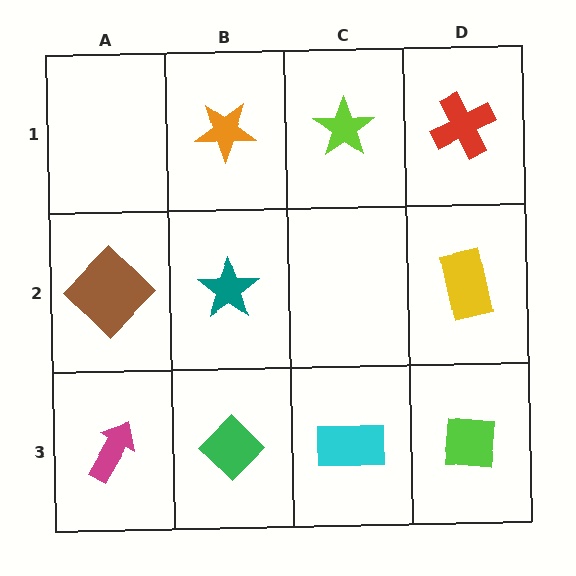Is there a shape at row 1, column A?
No, that cell is empty.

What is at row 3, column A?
A magenta arrow.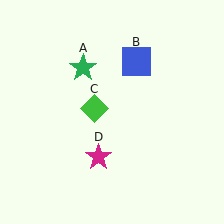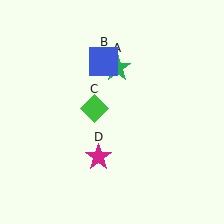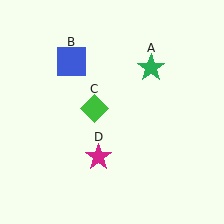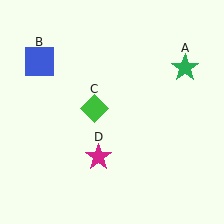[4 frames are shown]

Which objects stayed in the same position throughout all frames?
Green diamond (object C) and magenta star (object D) remained stationary.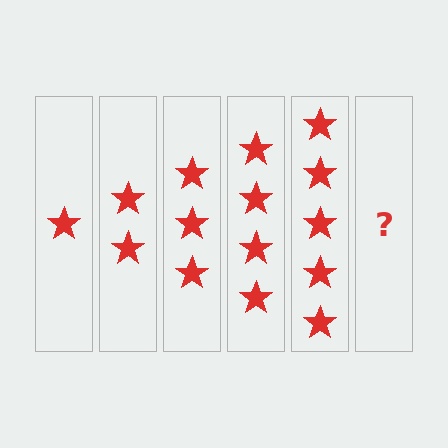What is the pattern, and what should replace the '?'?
The pattern is that each step adds one more star. The '?' should be 6 stars.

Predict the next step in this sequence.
The next step is 6 stars.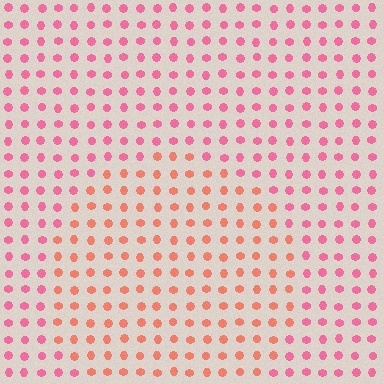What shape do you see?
I see a circle.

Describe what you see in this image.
The image is filled with small pink elements in a uniform arrangement. A circle-shaped region is visible where the elements are tinted to a slightly different hue, forming a subtle color boundary.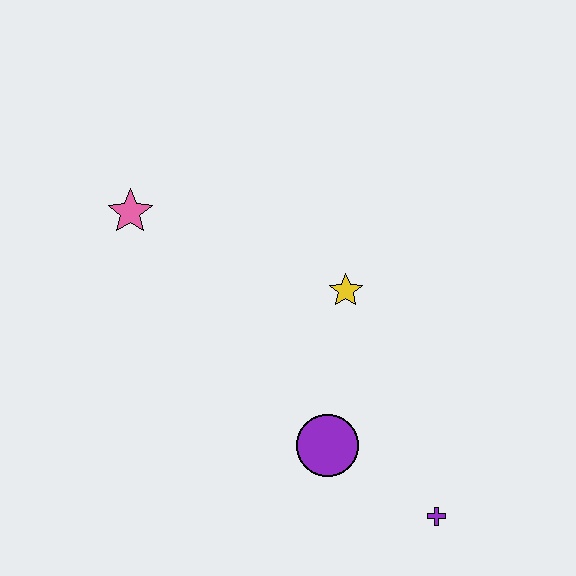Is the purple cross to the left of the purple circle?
No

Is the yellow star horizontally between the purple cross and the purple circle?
Yes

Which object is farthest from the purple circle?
The pink star is farthest from the purple circle.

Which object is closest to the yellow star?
The purple circle is closest to the yellow star.